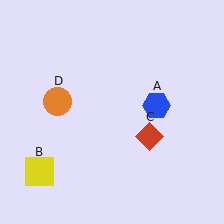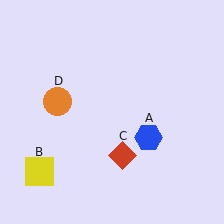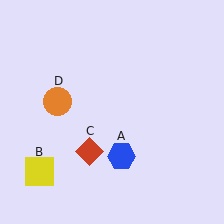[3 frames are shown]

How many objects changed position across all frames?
2 objects changed position: blue hexagon (object A), red diamond (object C).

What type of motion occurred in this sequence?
The blue hexagon (object A), red diamond (object C) rotated clockwise around the center of the scene.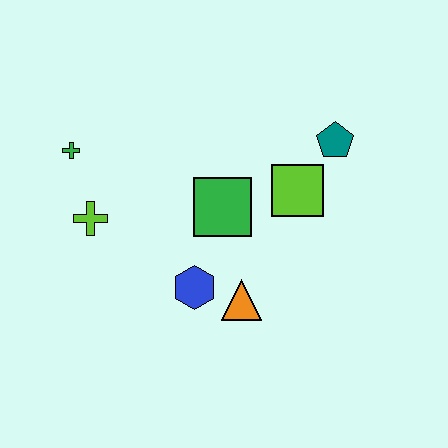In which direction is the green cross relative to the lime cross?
The green cross is above the lime cross.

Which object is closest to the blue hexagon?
The orange triangle is closest to the blue hexagon.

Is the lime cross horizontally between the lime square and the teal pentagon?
No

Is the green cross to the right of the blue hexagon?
No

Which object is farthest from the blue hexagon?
The teal pentagon is farthest from the blue hexagon.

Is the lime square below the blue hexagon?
No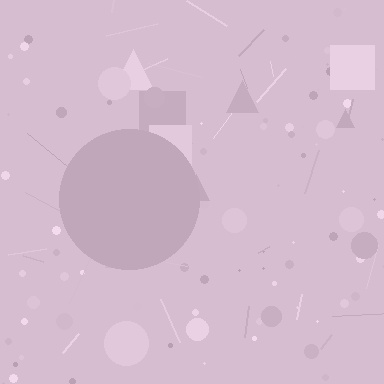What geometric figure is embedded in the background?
A circle is embedded in the background.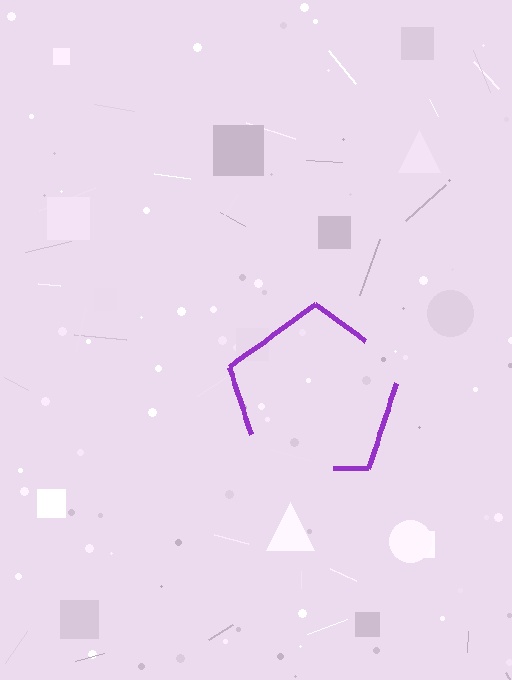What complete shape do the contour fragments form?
The contour fragments form a pentagon.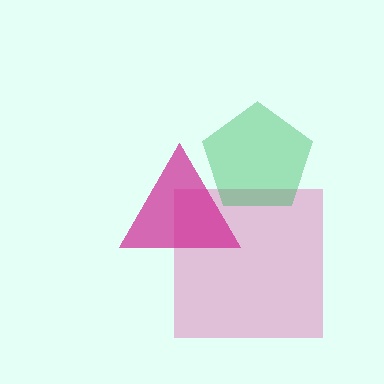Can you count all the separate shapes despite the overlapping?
Yes, there are 3 separate shapes.